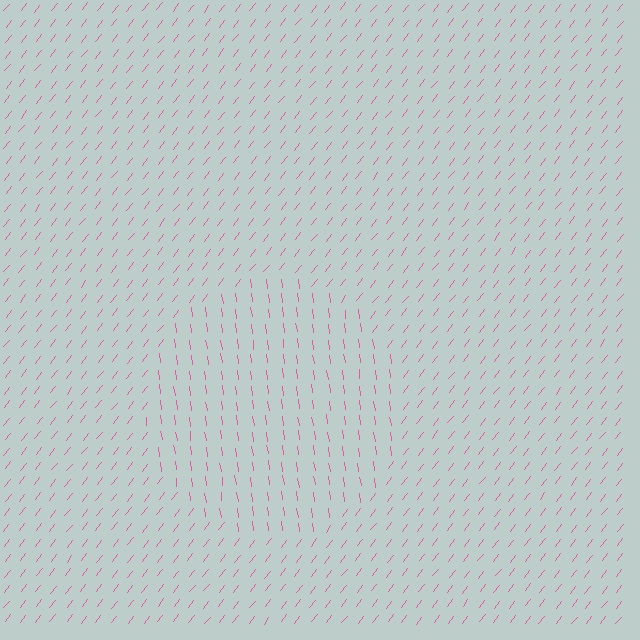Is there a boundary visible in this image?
Yes, there is a texture boundary formed by a change in line orientation.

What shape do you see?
I see a circle.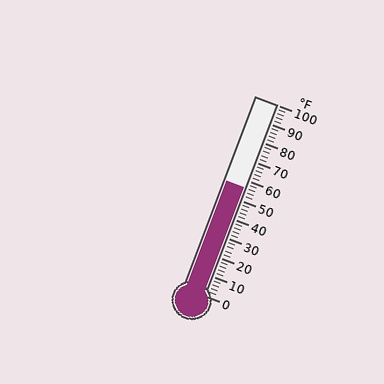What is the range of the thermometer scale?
The thermometer scale ranges from 0°F to 100°F.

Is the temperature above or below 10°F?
The temperature is above 10°F.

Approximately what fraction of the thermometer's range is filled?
The thermometer is filled to approximately 55% of its range.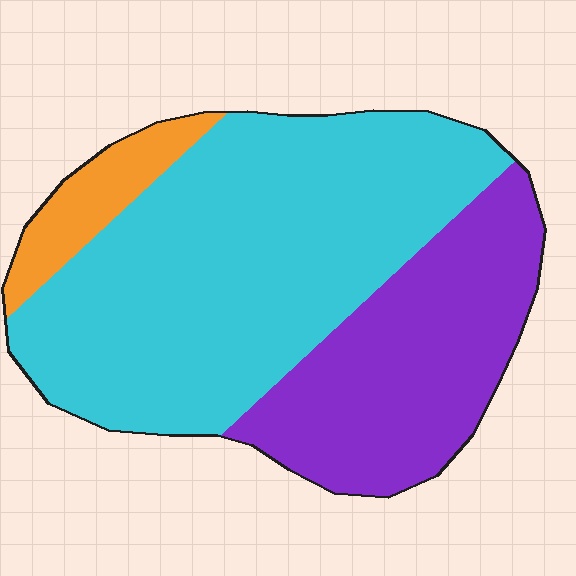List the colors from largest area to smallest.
From largest to smallest: cyan, purple, orange.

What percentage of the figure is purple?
Purple takes up about one third (1/3) of the figure.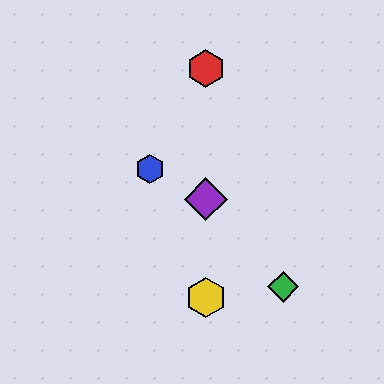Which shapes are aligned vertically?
The red hexagon, the yellow hexagon, the purple diamond are aligned vertically.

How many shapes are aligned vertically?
3 shapes (the red hexagon, the yellow hexagon, the purple diamond) are aligned vertically.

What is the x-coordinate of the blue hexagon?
The blue hexagon is at x≈150.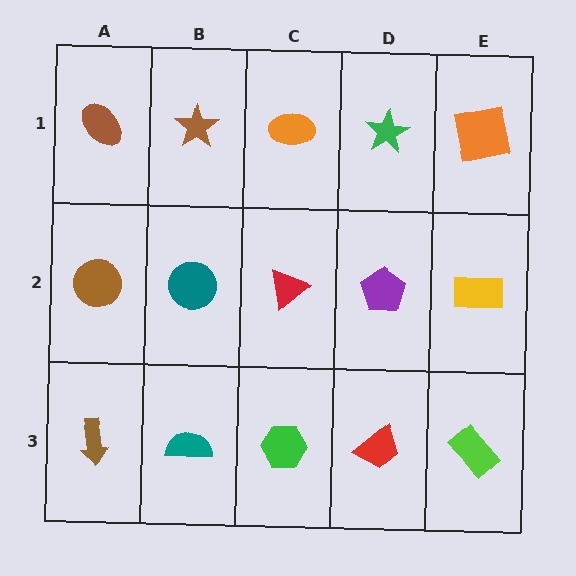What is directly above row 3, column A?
A brown circle.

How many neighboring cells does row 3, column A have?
2.